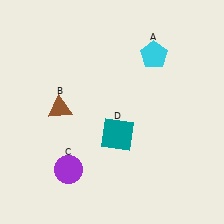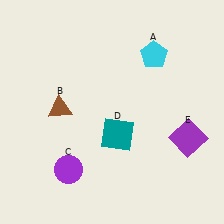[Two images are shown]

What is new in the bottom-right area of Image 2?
A purple square (E) was added in the bottom-right area of Image 2.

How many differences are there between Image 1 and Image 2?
There is 1 difference between the two images.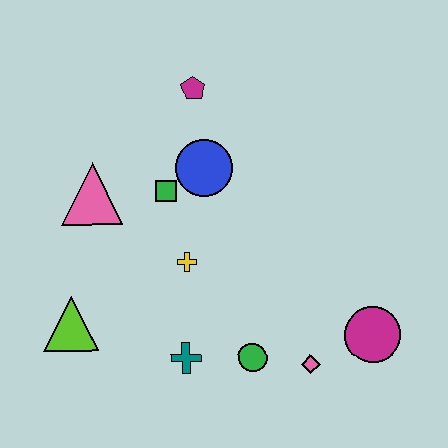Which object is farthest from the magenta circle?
The pink triangle is farthest from the magenta circle.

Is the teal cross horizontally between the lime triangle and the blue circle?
Yes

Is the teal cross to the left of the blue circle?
Yes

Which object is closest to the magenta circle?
The pink diamond is closest to the magenta circle.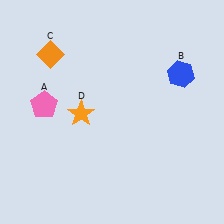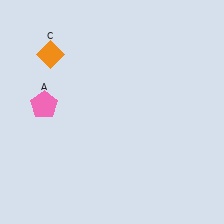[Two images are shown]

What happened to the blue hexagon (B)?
The blue hexagon (B) was removed in Image 2. It was in the top-right area of Image 1.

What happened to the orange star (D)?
The orange star (D) was removed in Image 2. It was in the bottom-left area of Image 1.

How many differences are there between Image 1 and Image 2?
There are 2 differences between the two images.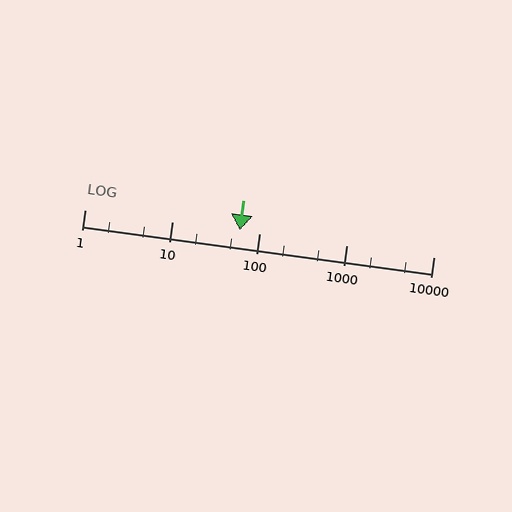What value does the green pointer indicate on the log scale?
The pointer indicates approximately 60.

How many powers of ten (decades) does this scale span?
The scale spans 4 decades, from 1 to 10000.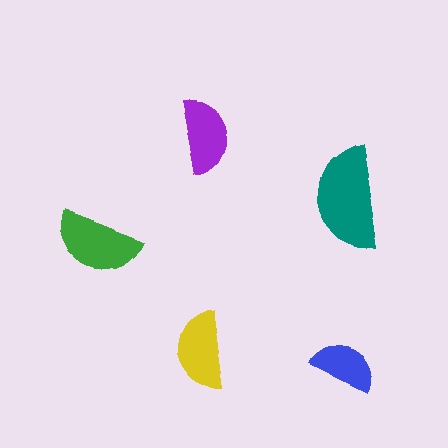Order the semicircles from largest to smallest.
the teal one, the green one, the yellow one, the purple one, the blue one.